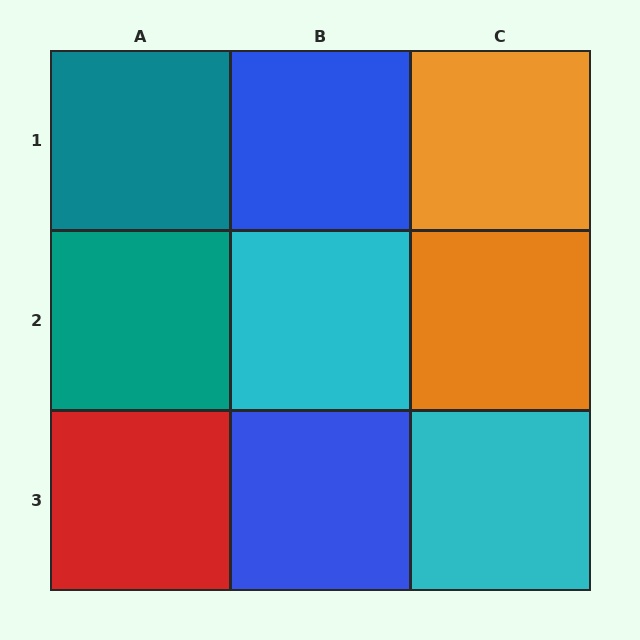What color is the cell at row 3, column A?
Red.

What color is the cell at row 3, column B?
Blue.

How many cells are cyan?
2 cells are cyan.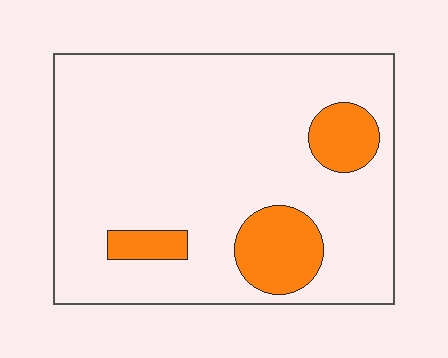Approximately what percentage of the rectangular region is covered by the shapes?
Approximately 15%.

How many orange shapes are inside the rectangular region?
3.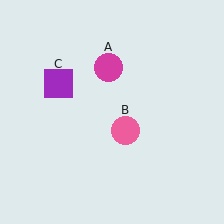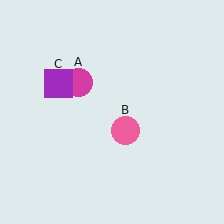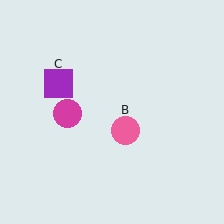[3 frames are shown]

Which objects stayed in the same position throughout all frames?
Pink circle (object B) and purple square (object C) remained stationary.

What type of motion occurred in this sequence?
The magenta circle (object A) rotated counterclockwise around the center of the scene.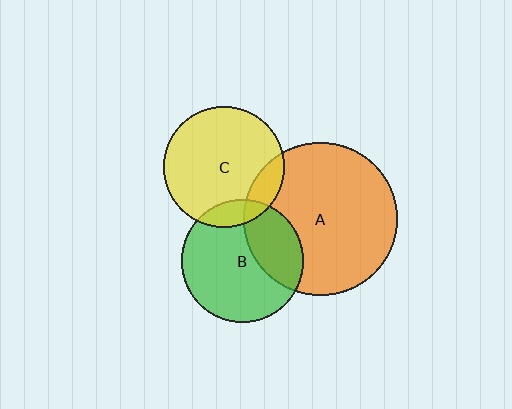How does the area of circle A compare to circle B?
Approximately 1.6 times.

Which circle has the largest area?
Circle A (orange).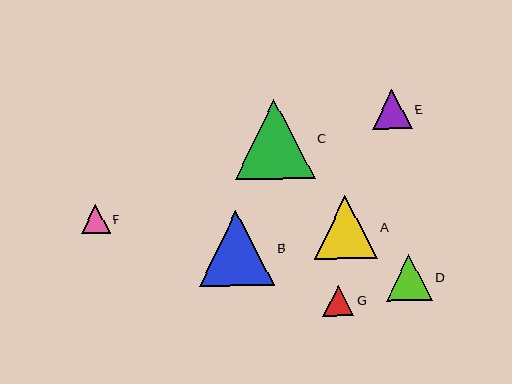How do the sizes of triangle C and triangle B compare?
Triangle C and triangle B are approximately the same size.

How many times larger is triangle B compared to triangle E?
Triangle B is approximately 1.9 times the size of triangle E.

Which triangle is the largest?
Triangle C is the largest with a size of approximately 80 pixels.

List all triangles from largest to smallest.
From largest to smallest: C, B, A, D, E, G, F.